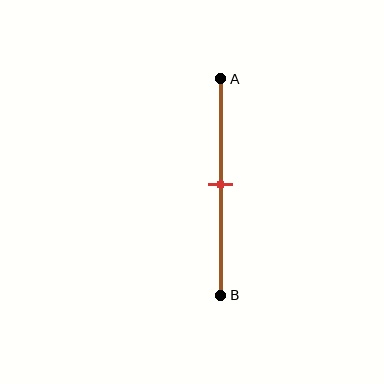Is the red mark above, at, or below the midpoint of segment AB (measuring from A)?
The red mark is approximately at the midpoint of segment AB.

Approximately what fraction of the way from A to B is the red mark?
The red mark is approximately 50% of the way from A to B.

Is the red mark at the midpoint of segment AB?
Yes, the mark is approximately at the midpoint.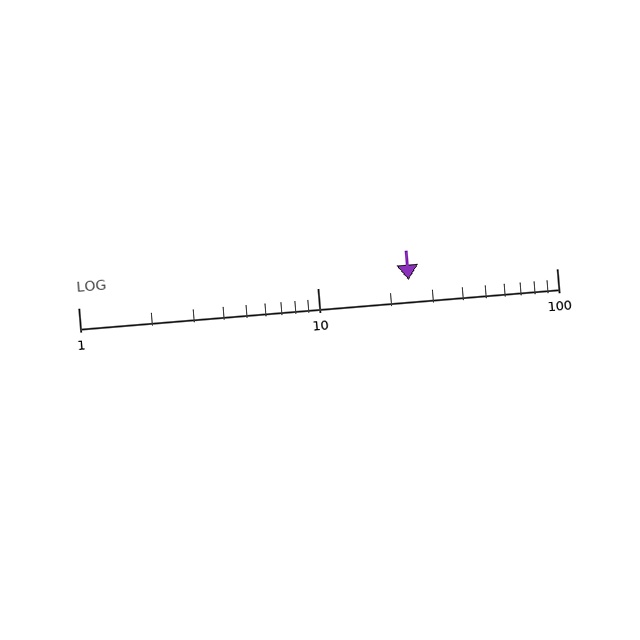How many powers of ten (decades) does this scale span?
The scale spans 2 decades, from 1 to 100.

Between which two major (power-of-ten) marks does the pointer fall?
The pointer is between 10 and 100.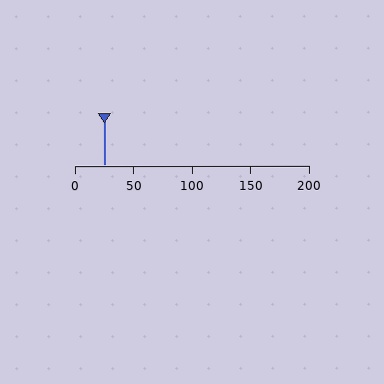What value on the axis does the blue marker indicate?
The marker indicates approximately 25.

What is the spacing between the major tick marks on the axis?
The major ticks are spaced 50 apart.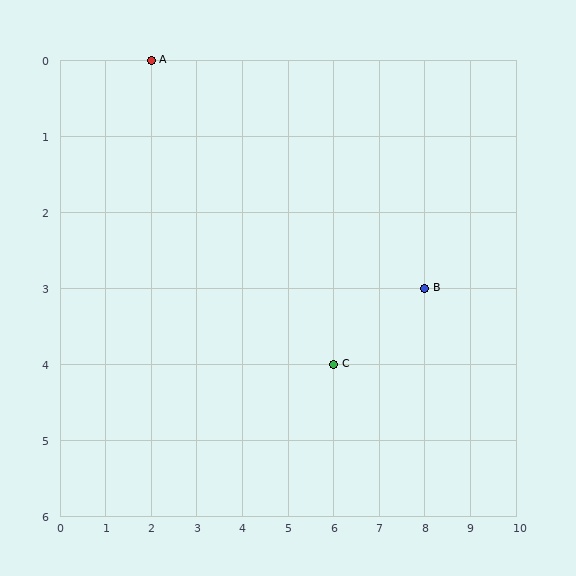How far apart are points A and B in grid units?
Points A and B are 6 columns and 3 rows apart (about 6.7 grid units diagonally).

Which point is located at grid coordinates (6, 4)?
Point C is at (6, 4).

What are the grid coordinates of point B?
Point B is at grid coordinates (8, 3).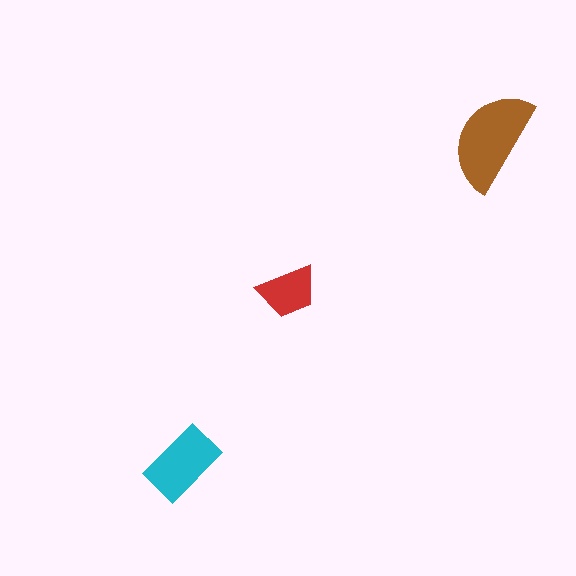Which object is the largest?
The brown semicircle.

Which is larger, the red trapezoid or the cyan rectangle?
The cyan rectangle.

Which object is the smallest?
The red trapezoid.